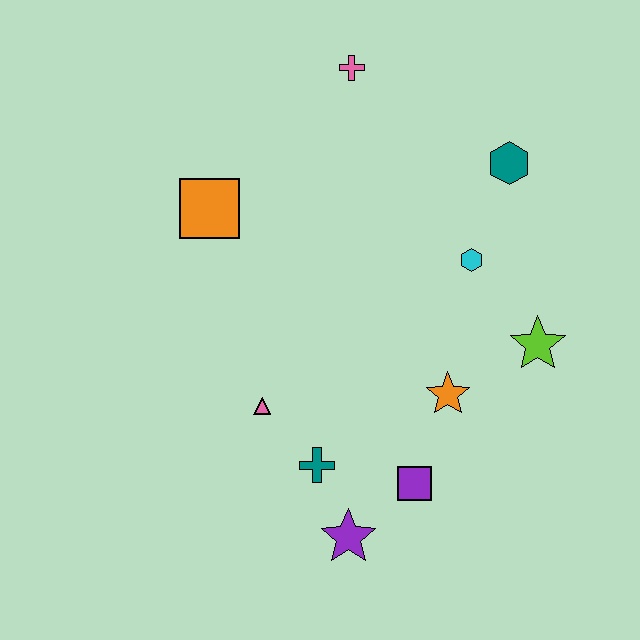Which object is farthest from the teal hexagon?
The purple star is farthest from the teal hexagon.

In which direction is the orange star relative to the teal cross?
The orange star is to the right of the teal cross.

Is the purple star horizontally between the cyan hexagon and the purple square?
No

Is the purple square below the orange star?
Yes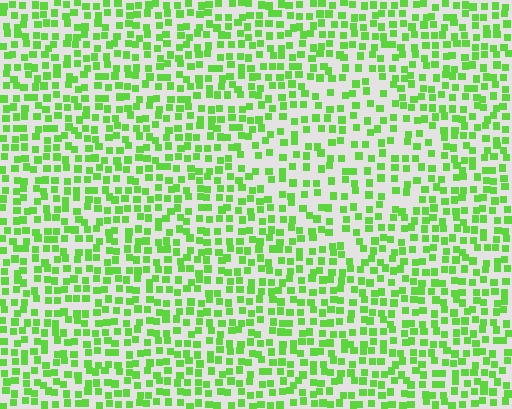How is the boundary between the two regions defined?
The boundary is defined by a change in element density (approximately 1.5x ratio). All elements are the same color, size, and shape.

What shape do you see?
I see a diamond.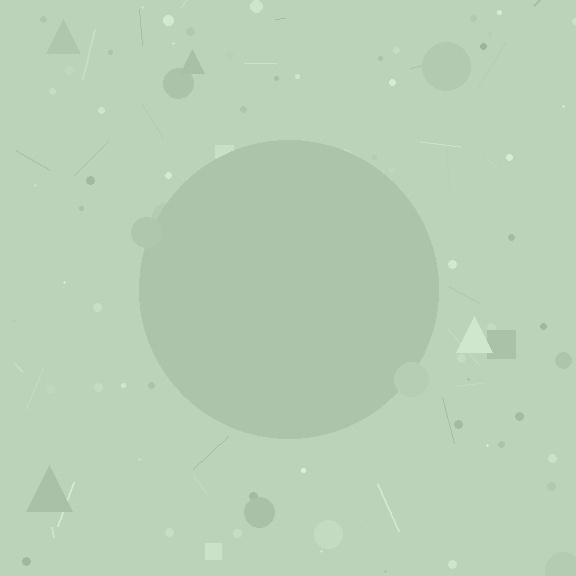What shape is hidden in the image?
A circle is hidden in the image.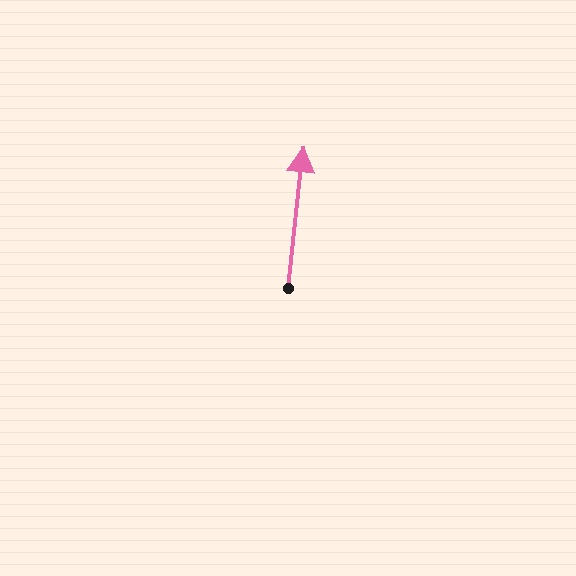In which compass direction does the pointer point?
North.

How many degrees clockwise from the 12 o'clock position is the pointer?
Approximately 6 degrees.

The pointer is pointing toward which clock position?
Roughly 12 o'clock.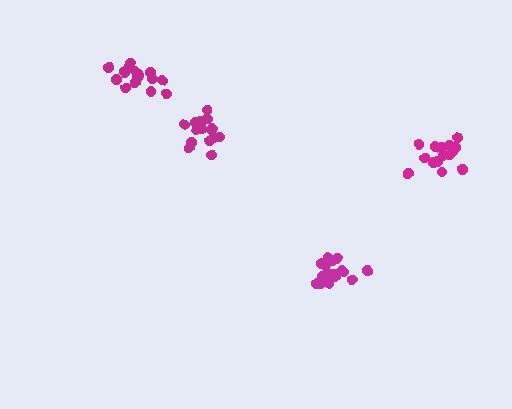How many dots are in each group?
Group 1: 21 dots, Group 2: 15 dots, Group 3: 19 dots, Group 4: 16 dots (71 total).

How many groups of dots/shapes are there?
There are 4 groups.